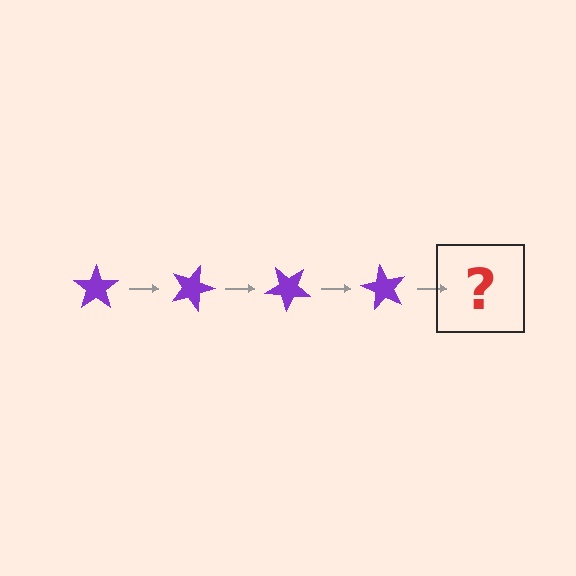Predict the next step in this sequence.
The next step is a purple star rotated 80 degrees.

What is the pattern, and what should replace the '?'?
The pattern is that the star rotates 20 degrees each step. The '?' should be a purple star rotated 80 degrees.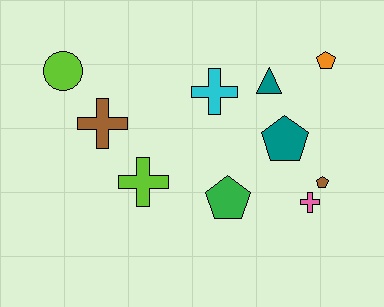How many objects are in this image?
There are 10 objects.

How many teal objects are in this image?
There are 2 teal objects.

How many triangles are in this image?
There is 1 triangle.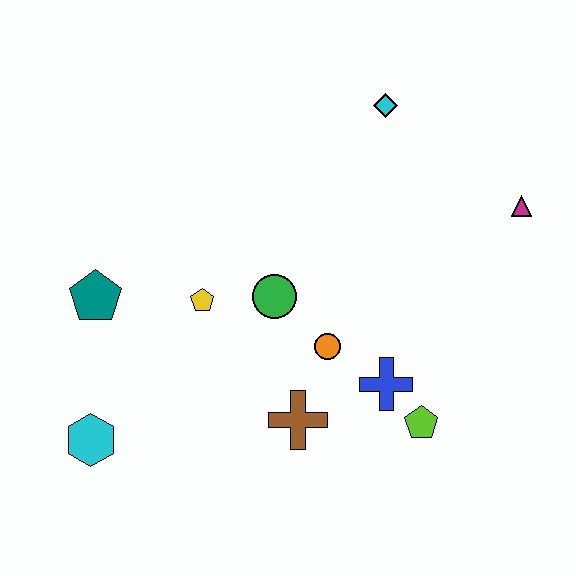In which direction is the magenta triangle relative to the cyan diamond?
The magenta triangle is to the right of the cyan diamond.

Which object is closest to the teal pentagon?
The yellow pentagon is closest to the teal pentagon.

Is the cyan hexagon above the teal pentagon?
No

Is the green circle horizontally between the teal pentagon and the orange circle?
Yes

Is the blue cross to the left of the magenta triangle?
Yes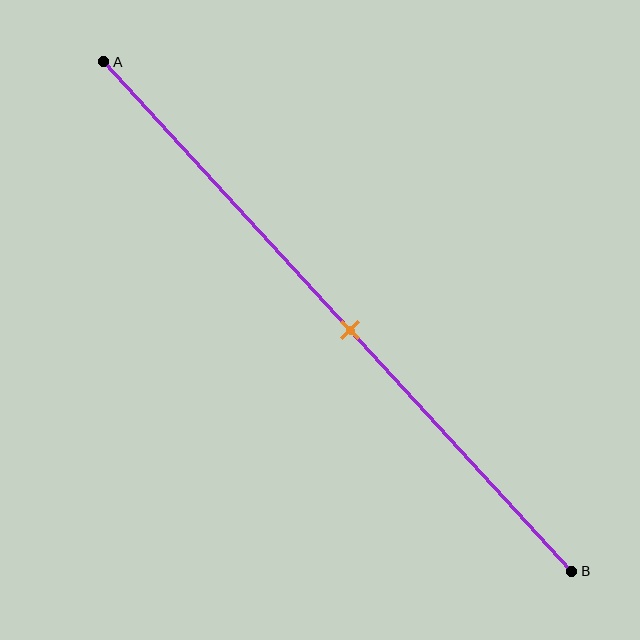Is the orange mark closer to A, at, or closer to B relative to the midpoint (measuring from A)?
The orange mark is approximately at the midpoint of segment AB.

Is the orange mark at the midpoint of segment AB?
Yes, the mark is approximately at the midpoint.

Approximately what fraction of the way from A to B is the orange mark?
The orange mark is approximately 55% of the way from A to B.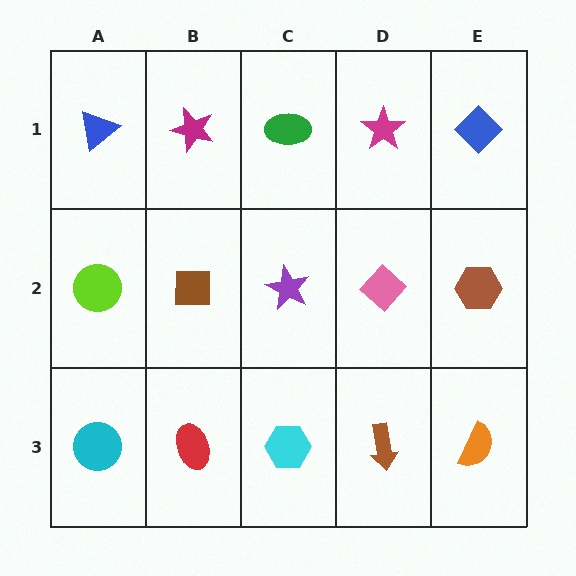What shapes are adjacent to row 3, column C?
A purple star (row 2, column C), a red ellipse (row 3, column B), a brown arrow (row 3, column D).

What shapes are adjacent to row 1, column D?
A pink diamond (row 2, column D), a green ellipse (row 1, column C), a blue diamond (row 1, column E).